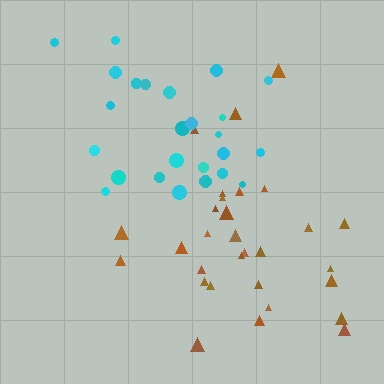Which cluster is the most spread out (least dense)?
Brown.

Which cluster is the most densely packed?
Cyan.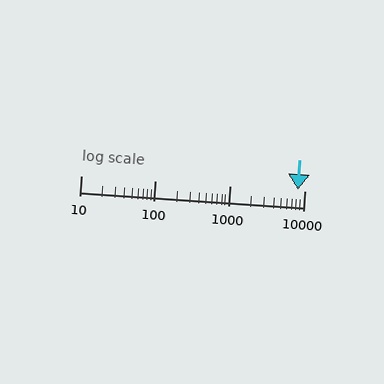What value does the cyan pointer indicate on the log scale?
The pointer indicates approximately 8200.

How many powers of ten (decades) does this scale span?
The scale spans 3 decades, from 10 to 10000.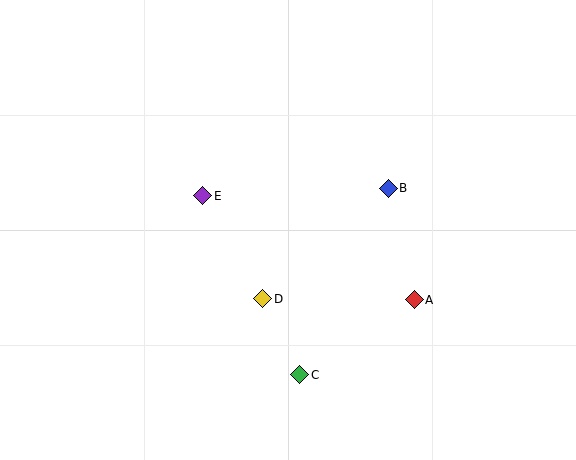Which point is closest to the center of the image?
Point D at (263, 299) is closest to the center.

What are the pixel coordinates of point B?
Point B is at (388, 188).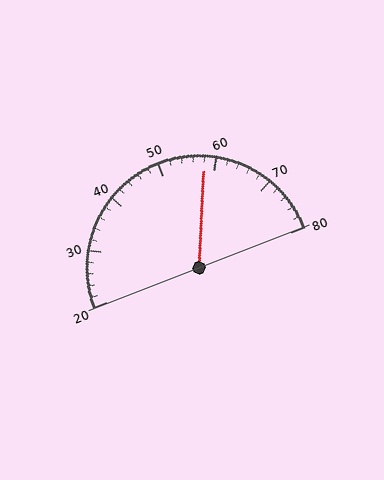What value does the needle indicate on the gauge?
The needle indicates approximately 58.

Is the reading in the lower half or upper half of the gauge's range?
The reading is in the upper half of the range (20 to 80).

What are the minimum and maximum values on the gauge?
The gauge ranges from 20 to 80.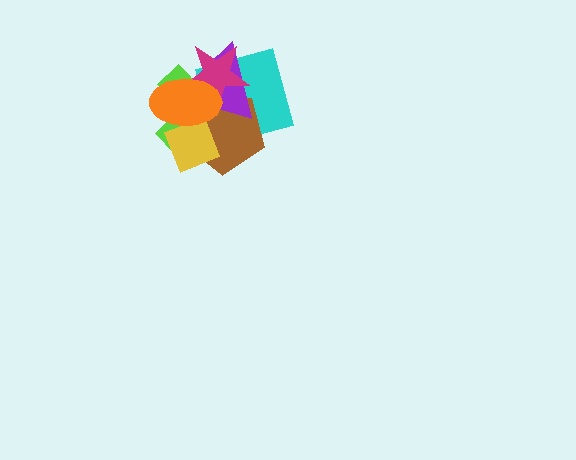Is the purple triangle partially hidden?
Yes, it is partially covered by another shape.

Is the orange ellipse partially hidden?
No, no other shape covers it.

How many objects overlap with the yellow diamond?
4 objects overlap with the yellow diamond.